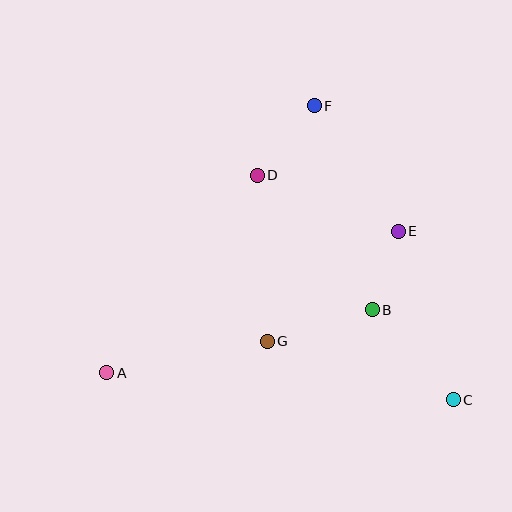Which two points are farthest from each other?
Points A and C are farthest from each other.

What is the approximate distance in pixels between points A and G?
The distance between A and G is approximately 163 pixels.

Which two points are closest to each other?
Points B and E are closest to each other.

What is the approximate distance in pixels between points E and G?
The distance between E and G is approximately 171 pixels.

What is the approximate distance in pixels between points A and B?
The distance between A and B is approximately 272 pixels.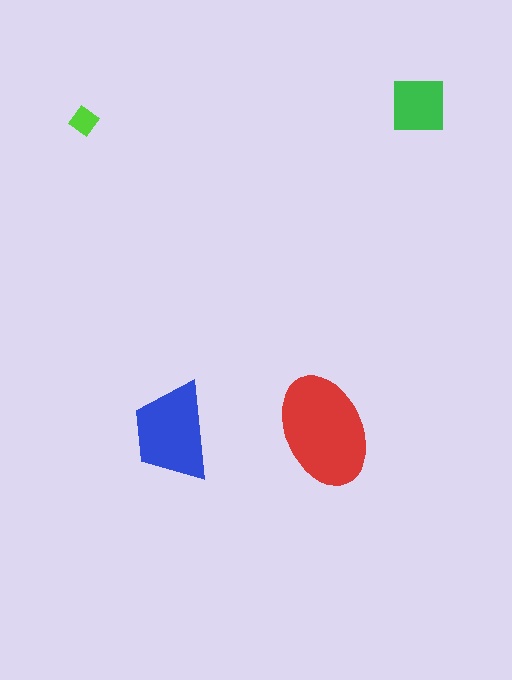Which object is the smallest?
The lime diamond.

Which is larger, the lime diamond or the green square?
The green square.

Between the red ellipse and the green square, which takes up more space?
The red ellipse.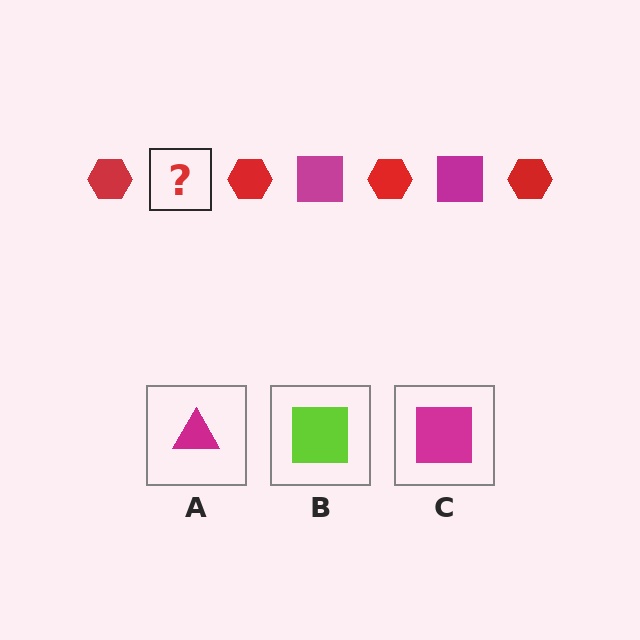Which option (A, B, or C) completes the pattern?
C.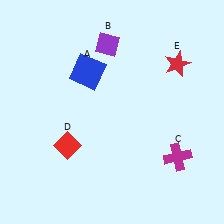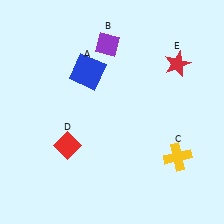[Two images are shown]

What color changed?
The cross (C) changed from magenta in Image 1 to yellow in Image 2.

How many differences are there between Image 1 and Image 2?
There is 1 difference between the two images.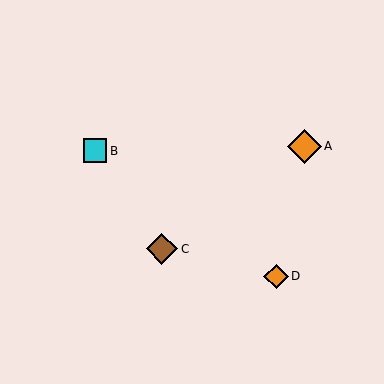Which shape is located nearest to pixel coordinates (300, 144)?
The orange diamond (labeled A) at (305, 146) is nearest to that location.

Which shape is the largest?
The orange diamond (labeled A) is the largest.